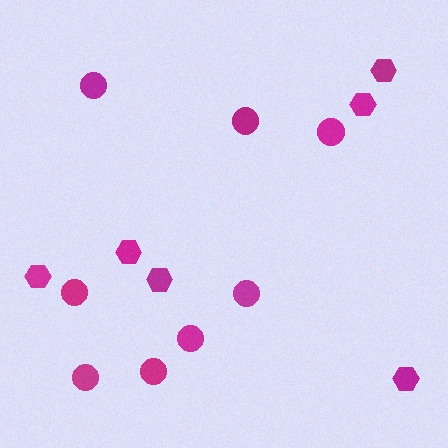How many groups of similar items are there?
There are 2 groups: one group of circles (8) and one group of hexagons (6).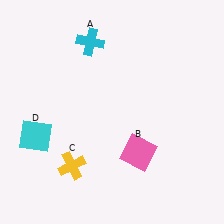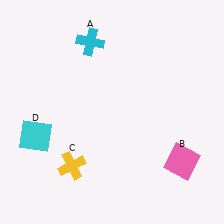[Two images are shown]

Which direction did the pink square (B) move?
The pink square (B) moved right.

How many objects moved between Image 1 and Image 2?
1 object moved between the two images.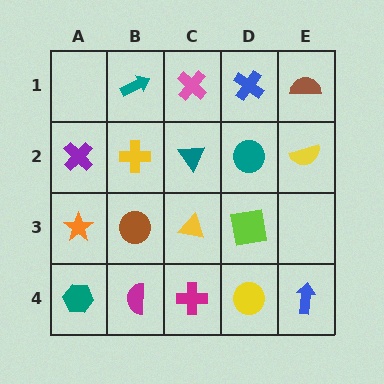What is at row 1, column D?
A blue cross.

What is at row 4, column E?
A blue arrow.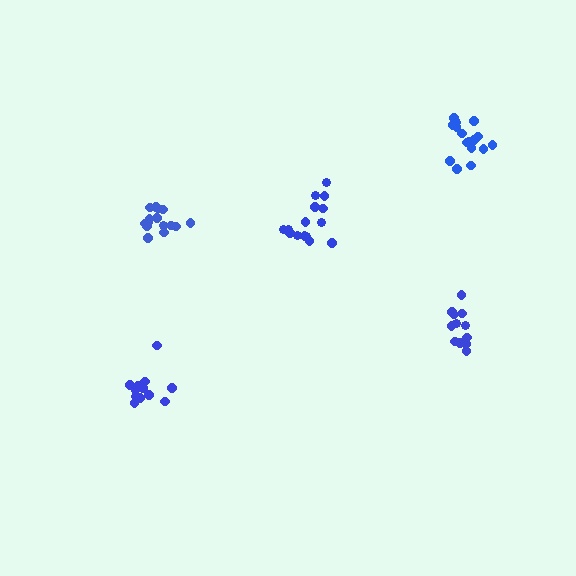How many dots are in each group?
Group 1: 12 dots, Group 2: 16 dots, Group 3: 17 dots, Group 4: 15 dots, Group 5: 12 dots (72 total).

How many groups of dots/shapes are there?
There are 5 groups.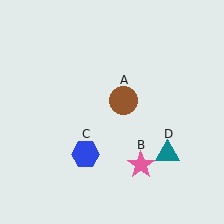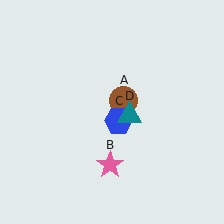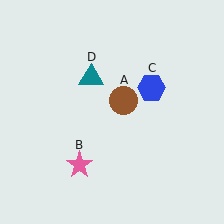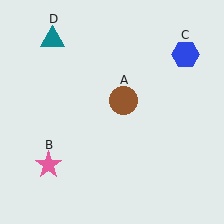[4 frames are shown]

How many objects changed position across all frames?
3 objects changed position: pink star (object B), blue hexagon (object C), teal triangle (object D).